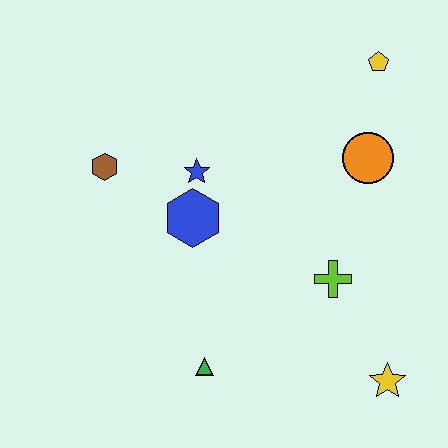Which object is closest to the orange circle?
The yellow pentagon is closest to the orange circle.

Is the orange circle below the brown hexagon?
No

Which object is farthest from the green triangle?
The yellow pentagon is farthest from the green triangle.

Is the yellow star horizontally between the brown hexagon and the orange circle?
No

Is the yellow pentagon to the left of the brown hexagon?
No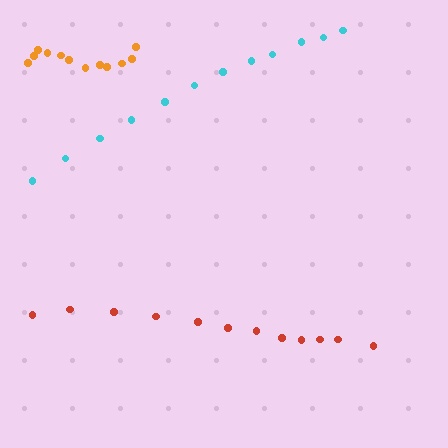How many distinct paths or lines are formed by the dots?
There are 3 distinct paths.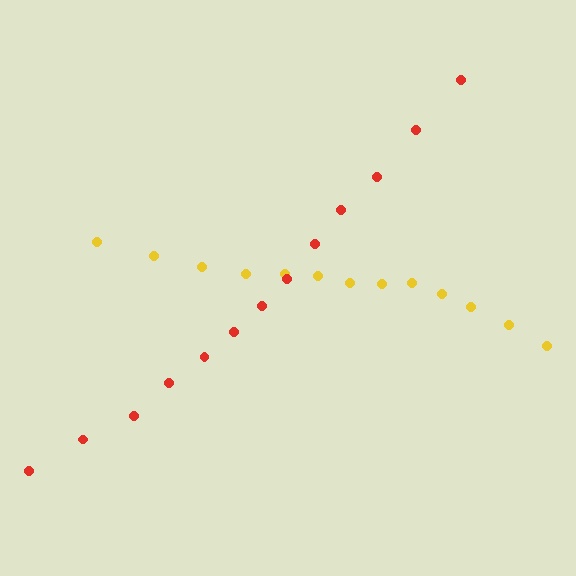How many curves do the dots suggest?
There are 2 distinct paths.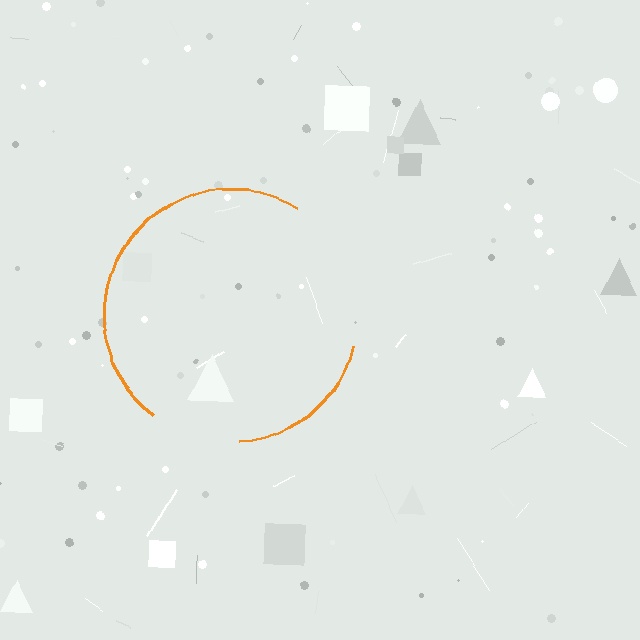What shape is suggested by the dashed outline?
The dashed outline suggests a circle.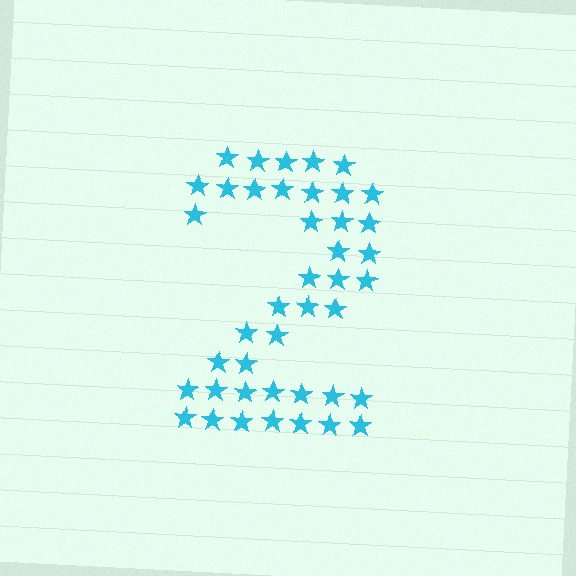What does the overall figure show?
The overall figure shows the digit 2.